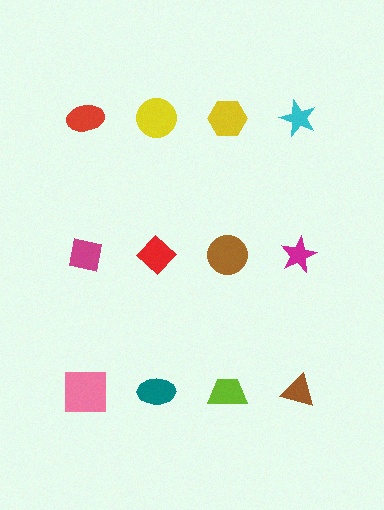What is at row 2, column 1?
A magenta square.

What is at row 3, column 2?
A teal ellipse.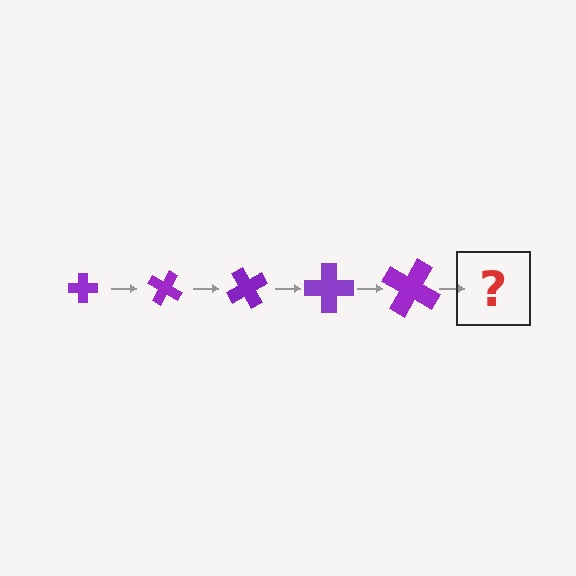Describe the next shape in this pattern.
It should be a cross, larger than the previous one and rotated 150 degrees from the start.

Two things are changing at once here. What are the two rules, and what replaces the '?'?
The two rules are that the cross grows larger each step and it rotates 30 degrees each step. The '?' should be a cross, larger than the previous one and rotated 150 degrees from the start.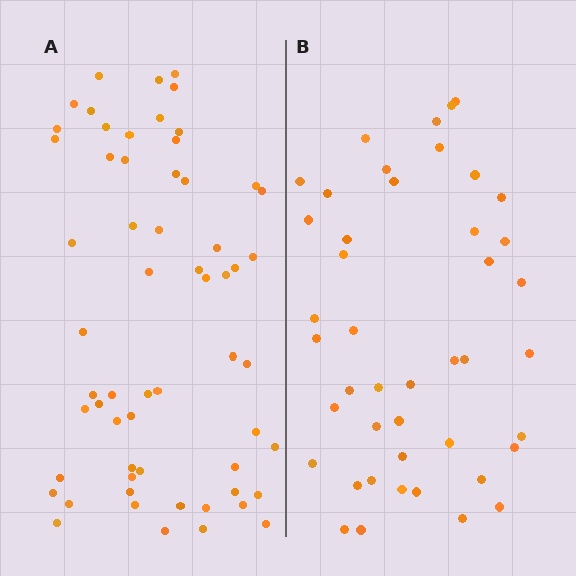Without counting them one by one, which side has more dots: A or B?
Region A (the left region) has more dots.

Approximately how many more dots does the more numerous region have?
Region A has approximately 15 more dots than region B.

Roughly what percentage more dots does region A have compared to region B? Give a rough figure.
About 35% more.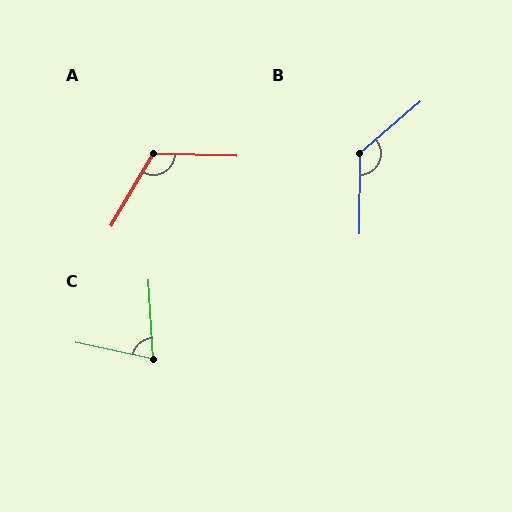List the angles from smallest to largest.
C (75°), A (119°), B (131°).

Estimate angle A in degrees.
Approximately 119 degrees.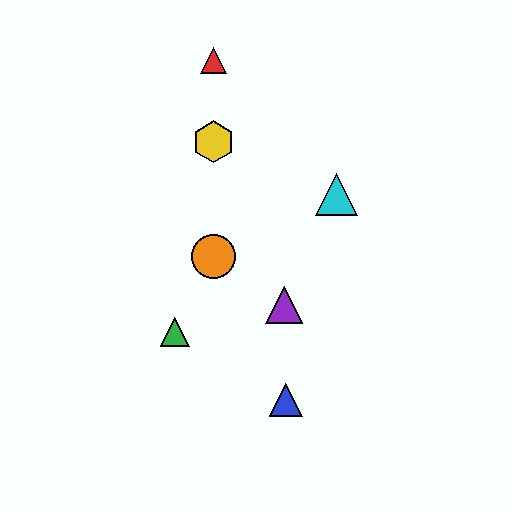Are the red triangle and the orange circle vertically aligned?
Yes, both are at x≈214.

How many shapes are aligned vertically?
3 shapes (the red triangle, the yellow hexagon, the orange circle) are aligned vertically.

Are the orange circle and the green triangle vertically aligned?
No, the orange circle is at x≈214 and the green triangle is at x≈175.